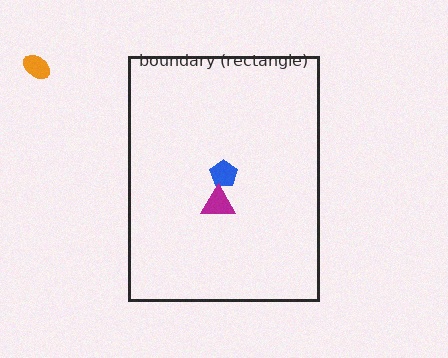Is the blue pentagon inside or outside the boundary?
Inside.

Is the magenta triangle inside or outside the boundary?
Inside.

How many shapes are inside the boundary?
2 inside, 1 outside.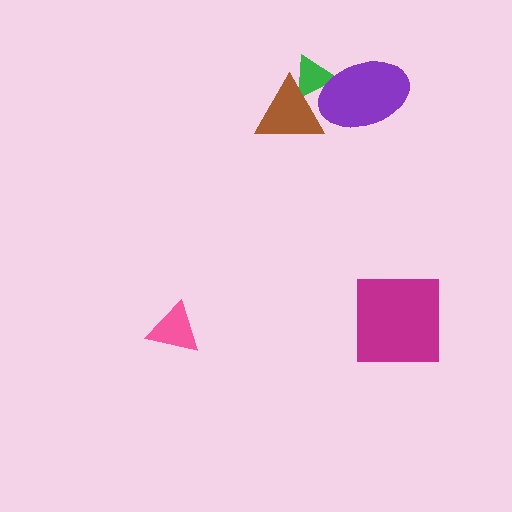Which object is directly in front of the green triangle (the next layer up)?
The brown triangle is directly in front of the green triangle.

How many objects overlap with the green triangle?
2 objects overlap with the green triangle.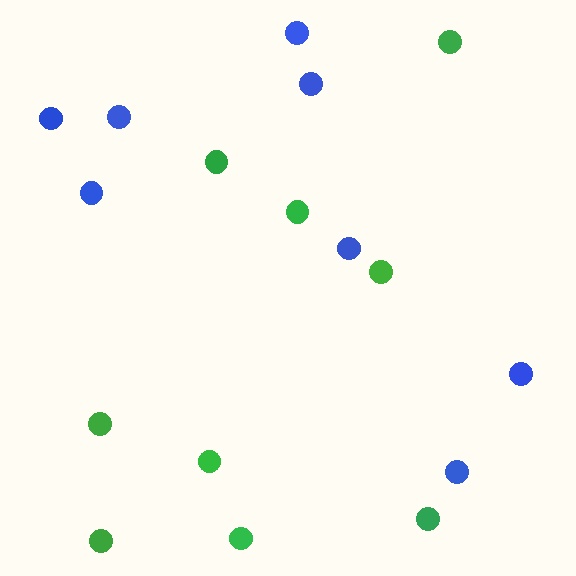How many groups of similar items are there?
There are 2 groups: one group of blue circles (8) and one group of green circles (9).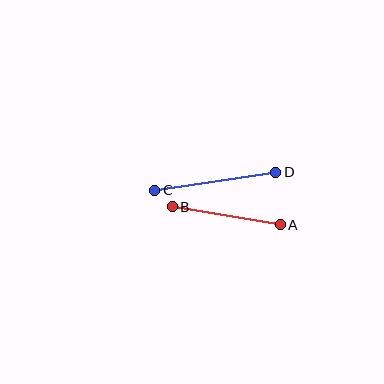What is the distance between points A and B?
The distance is approximately 110 pixels.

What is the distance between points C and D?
The distance is approximately 122 pixels.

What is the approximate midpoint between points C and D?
The midpoint is at approximately (215, 181) pixels.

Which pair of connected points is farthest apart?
Points C and D are farthest apart.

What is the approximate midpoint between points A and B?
The midpoint is at approximately (226, 216) pixels.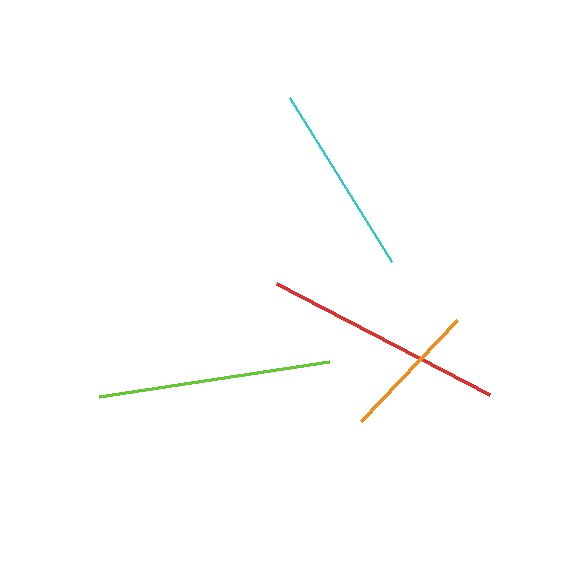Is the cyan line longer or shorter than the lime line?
The lime line is longer than the cyan line.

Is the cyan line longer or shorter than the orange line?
The cyan line is longer than the orange line.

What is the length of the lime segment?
The lime segment is approximately 233 pixels long.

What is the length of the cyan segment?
The cyan segment is approximately 193 pixels long.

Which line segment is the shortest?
The orange line is the shortest at approximately 139 pixels.